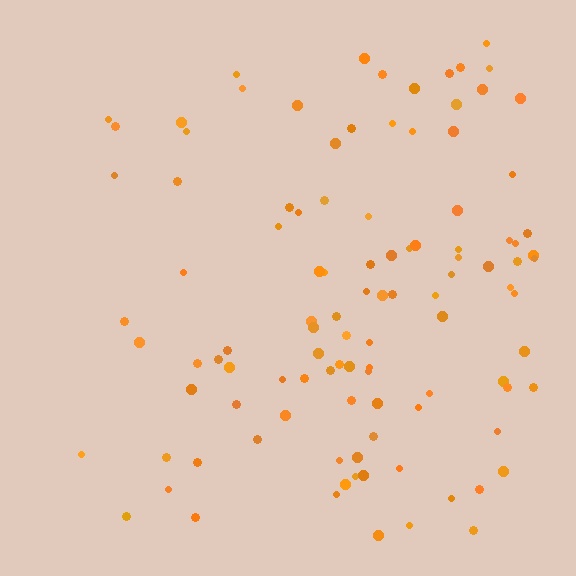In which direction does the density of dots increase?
From left to right, with the right side densest.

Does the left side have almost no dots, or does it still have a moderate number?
Still a moderate number, just noticeably fewer than the right.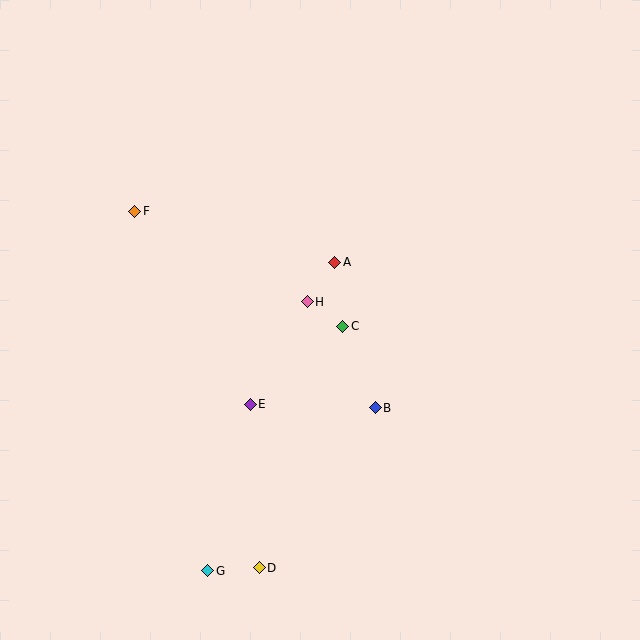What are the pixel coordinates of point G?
Point G is at (208, 571).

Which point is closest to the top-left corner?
Point F is closest to the top-left corner.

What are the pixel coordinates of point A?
Point A is at (335, 262).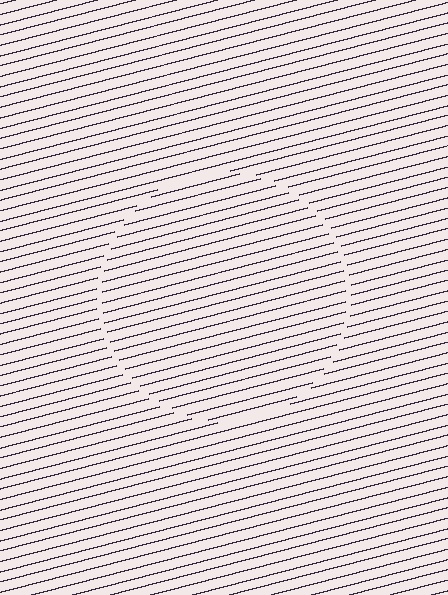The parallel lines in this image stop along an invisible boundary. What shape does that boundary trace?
An illusory circle. The interior of the shape contains the same grating, shifted by half a period — the contour is defined by the phase discontinuity where line-ends from the inner and outer gratings abut.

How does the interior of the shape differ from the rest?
The interior of the shape contains the same grating, shifted by half a period — the contour is defined by the phase discontinuity where line-ends from the inner and outer gratings abut.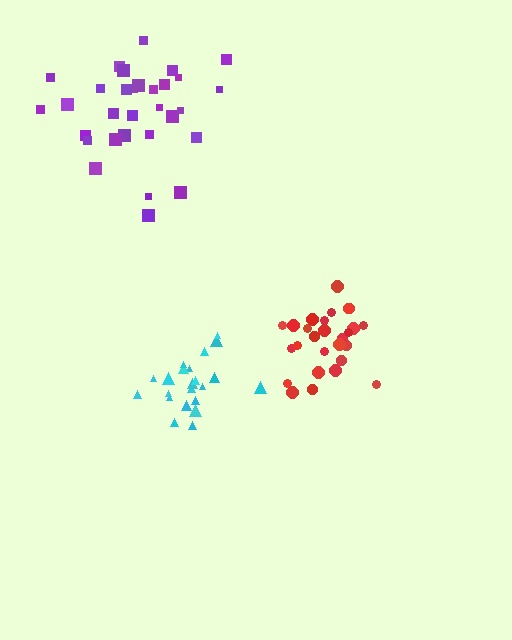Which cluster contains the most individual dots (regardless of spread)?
Purple (31).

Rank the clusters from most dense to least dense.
cyan, red, purple.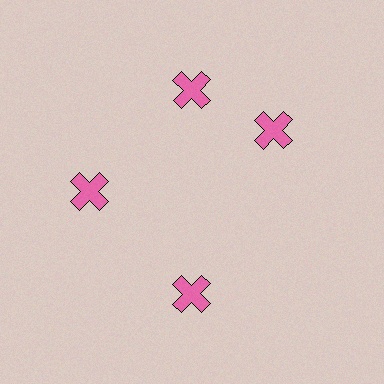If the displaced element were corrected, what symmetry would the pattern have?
It would have 4-fold rotational symmetry — the pattern would map onto itself every 90 degrees.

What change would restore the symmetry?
The symmetry would be restored by rotating it back into even spacing with its neighbors so that all 4 crosses sit at equal angles and equal distance from the center.